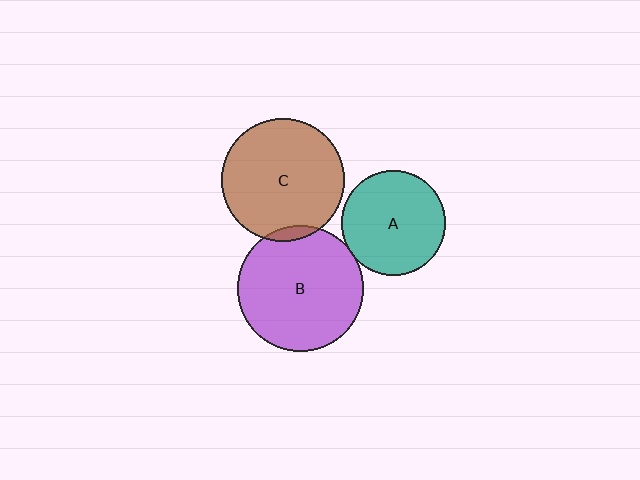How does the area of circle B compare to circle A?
Approximately 1.4 times.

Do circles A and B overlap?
Yes.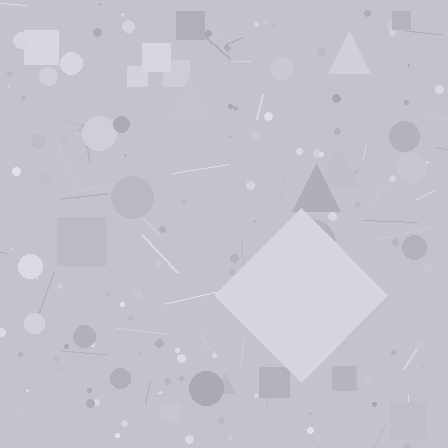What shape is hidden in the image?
A diamond is hidden in the image.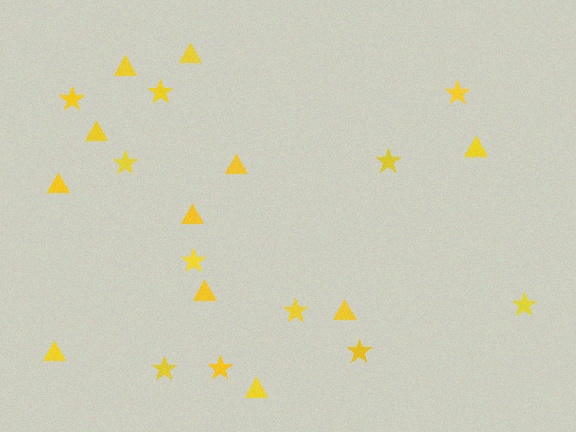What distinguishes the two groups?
There are 2 groups: one group of triangles (11) and one group of stars (11).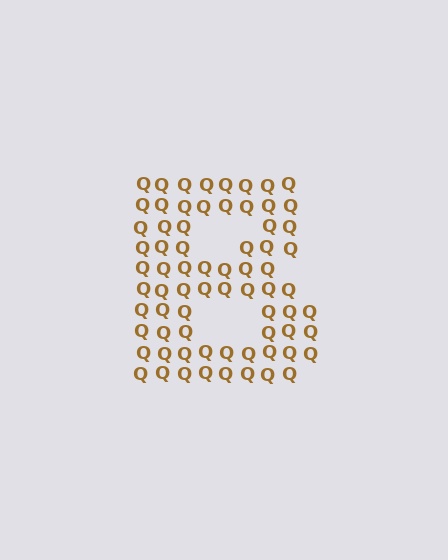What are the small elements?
The small elements are letter Q's.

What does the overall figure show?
The overall figure shows the letter B.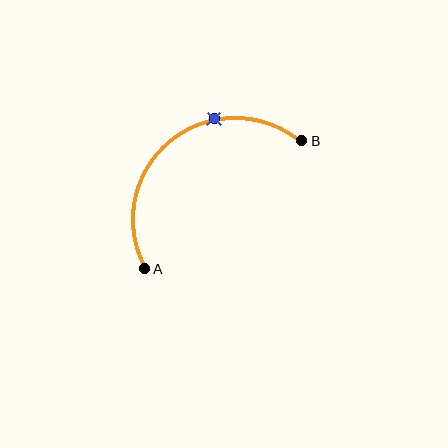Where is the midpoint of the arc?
The arc midpoint is the point on the curve farthest from the straight line joining A and B. It sits above and to the left of that line.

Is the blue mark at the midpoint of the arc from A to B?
No. The blue mark lies on the arc but is closer to endpoint B. The arc midpoint would be at the point on the curve equidistant along the arc from both A and B.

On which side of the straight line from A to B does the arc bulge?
The arc bulges above and to the left of the straight line connecting A and B.